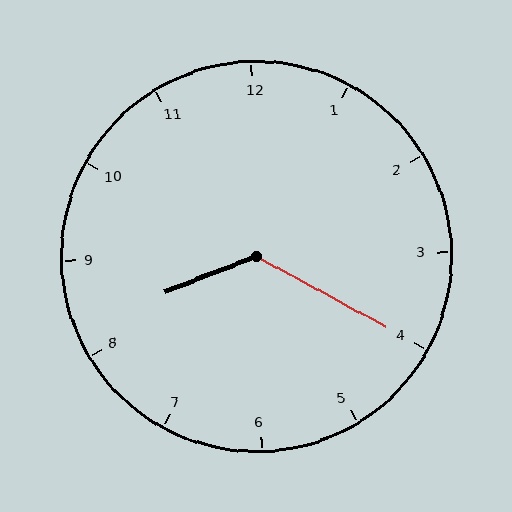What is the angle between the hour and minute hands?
Approximately 130 degrees.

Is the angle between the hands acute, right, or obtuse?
It is obtuse.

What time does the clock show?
8:20.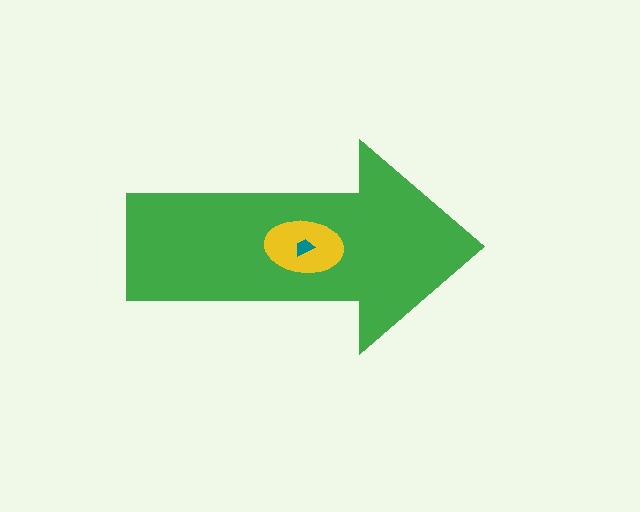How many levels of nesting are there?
3.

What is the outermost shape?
The green arrow.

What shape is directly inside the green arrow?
The yellow ellipse.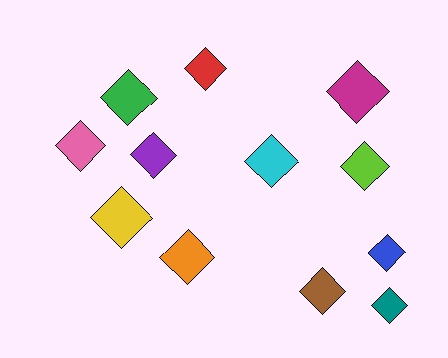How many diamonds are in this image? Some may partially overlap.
There are 12 diamonds.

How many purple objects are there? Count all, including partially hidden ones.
There is 1 purple object.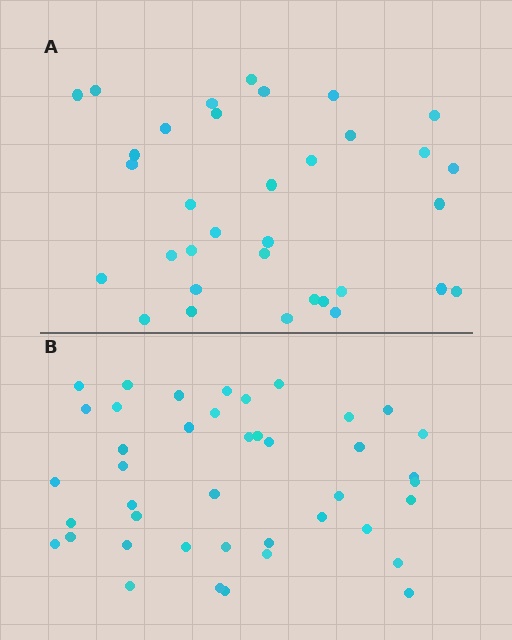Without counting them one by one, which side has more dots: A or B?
Region B (the bottom region) has more dots.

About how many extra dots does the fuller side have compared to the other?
Region B has roughly 8 or so more dots than region A.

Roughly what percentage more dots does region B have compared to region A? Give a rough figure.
About 25% more.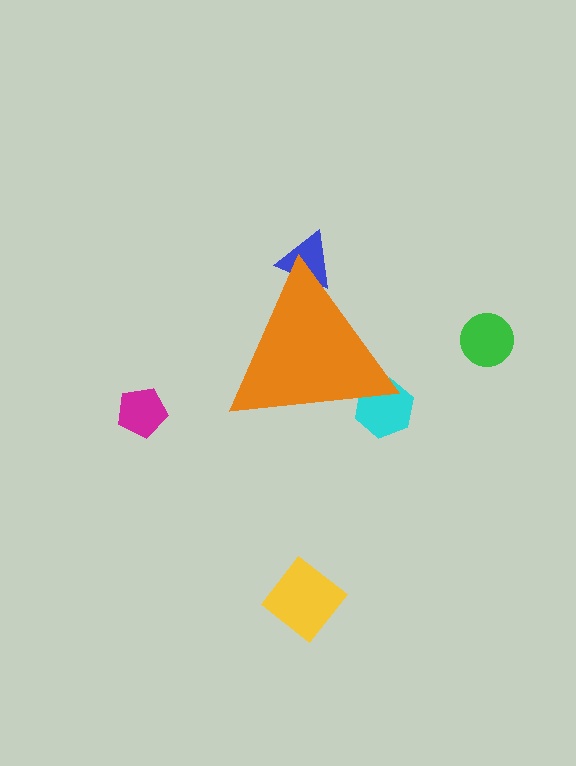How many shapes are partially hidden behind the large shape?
2 shapes are partially hidden.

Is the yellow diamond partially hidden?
No, the yellow diamond is fully visible.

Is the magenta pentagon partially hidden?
No, the magenta pentagon is fully visible.